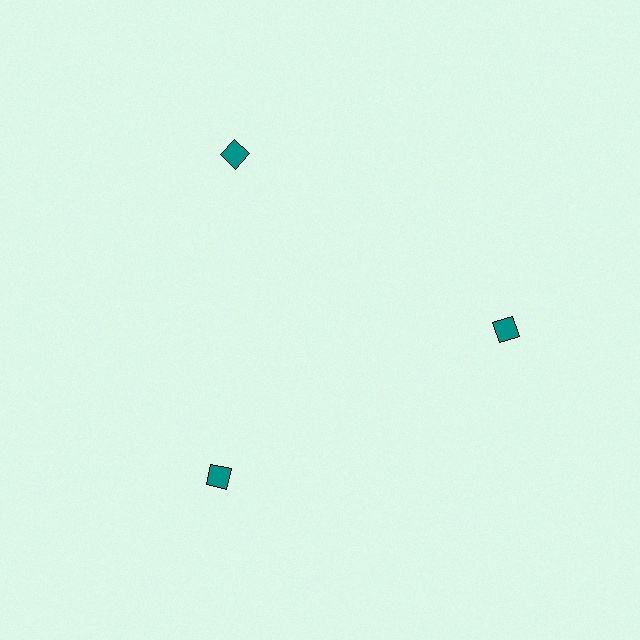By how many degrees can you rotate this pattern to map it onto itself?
The pattern maps onto itself every 120 degrees of rotation.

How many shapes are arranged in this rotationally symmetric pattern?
There are 3 shapes, arranged in 3 groups of 1.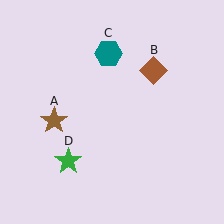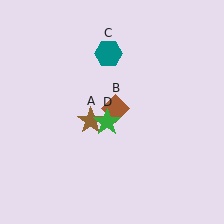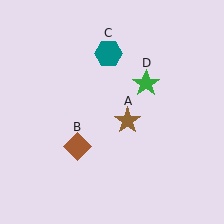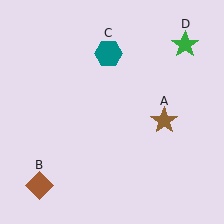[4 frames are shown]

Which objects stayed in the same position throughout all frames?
Teal hexagon (object C) remained stationary.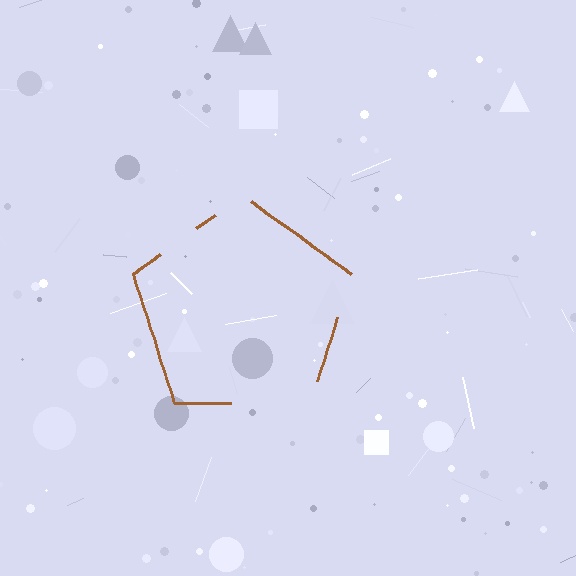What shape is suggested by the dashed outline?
The dashed outline suggests a pentagon.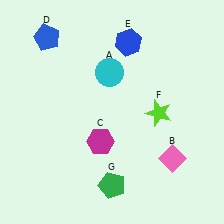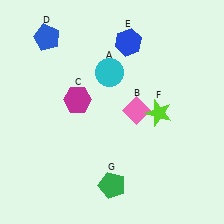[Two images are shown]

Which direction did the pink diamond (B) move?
The pink diamond (B) moved up.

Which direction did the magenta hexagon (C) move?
The magenta hexagon (C) moved up.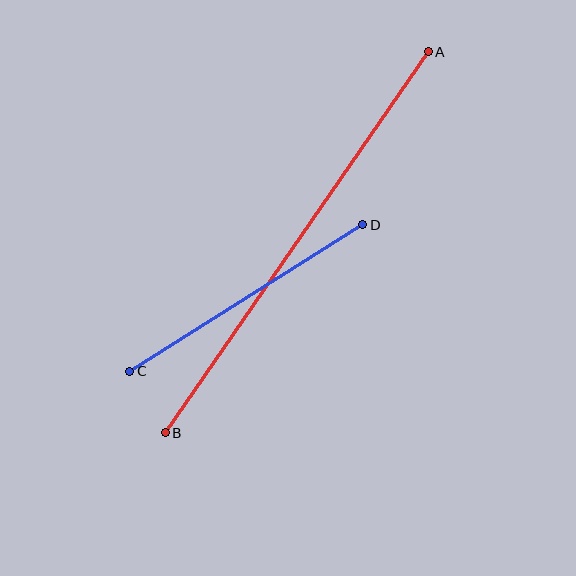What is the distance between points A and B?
The distance is approximately 463 pixels.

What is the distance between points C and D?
The distance is approximately 276 pixels.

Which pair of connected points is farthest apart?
Points A and B are farthest apart.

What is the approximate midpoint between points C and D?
The midpoint is at approximately (246, 298) pixels.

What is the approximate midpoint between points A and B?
The midpoint is at approximately (297, 242) pixels.